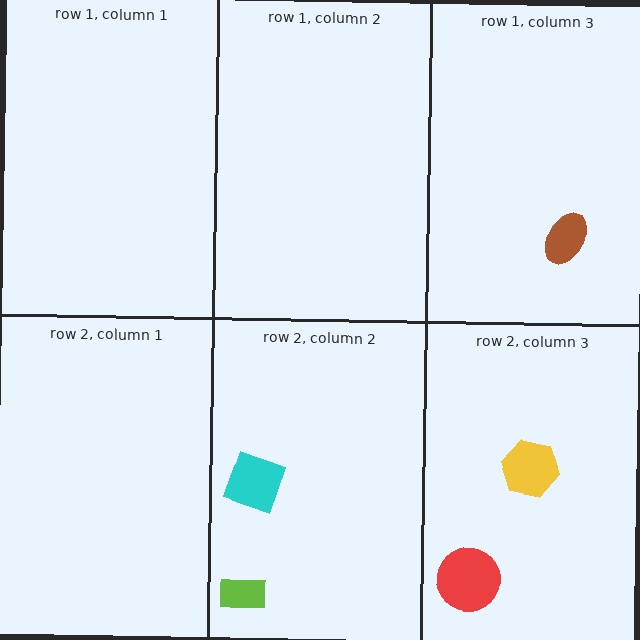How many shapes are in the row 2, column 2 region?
2.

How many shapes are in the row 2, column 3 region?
2.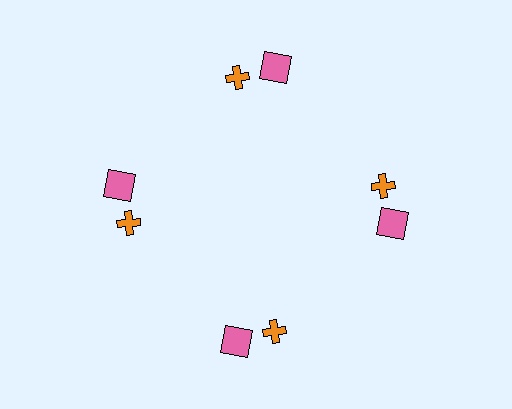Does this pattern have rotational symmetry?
Yes, this pattern has 4-fold rotational symmetry. It looks the same after rotating 90 degrees around the center.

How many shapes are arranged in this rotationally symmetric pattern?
There are 8 shapes, arranged in 4 groups of 2.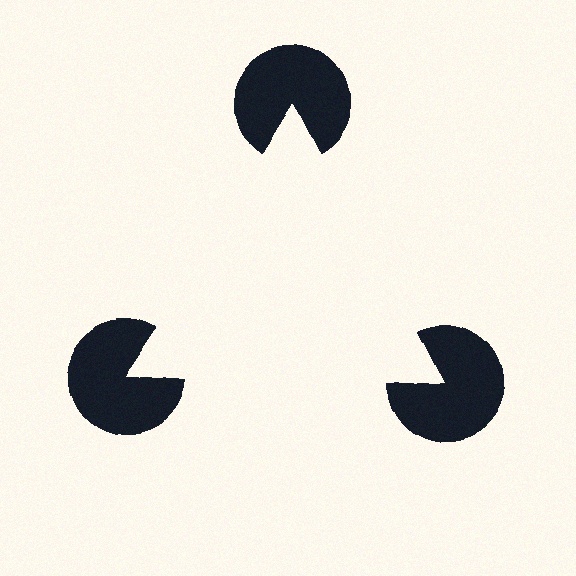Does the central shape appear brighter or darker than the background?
It typically appears slightly brighter than the background, even though no actual brightness change is drawn.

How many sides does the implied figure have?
3 sides.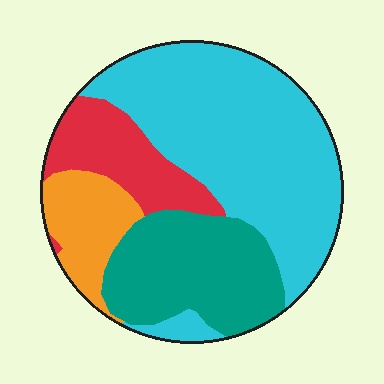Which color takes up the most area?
Cyan, at roughly 50%.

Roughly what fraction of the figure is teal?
Teal takes up between a sixth and a third of the figure.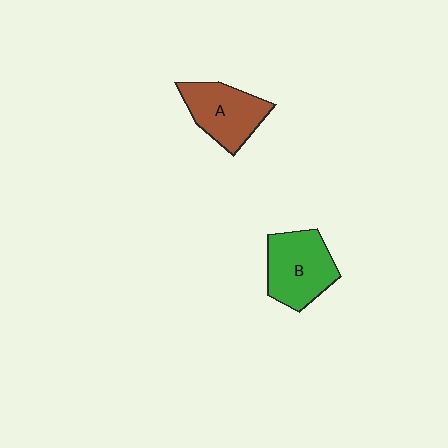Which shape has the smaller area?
Shape A (brown).